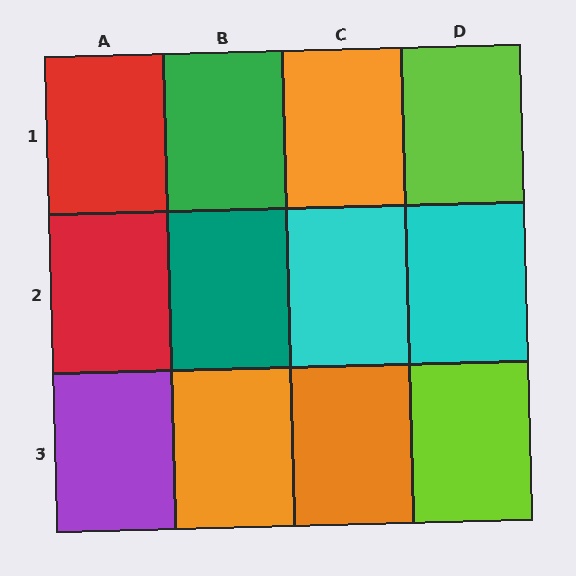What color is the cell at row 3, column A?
Purple.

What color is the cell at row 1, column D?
Lime.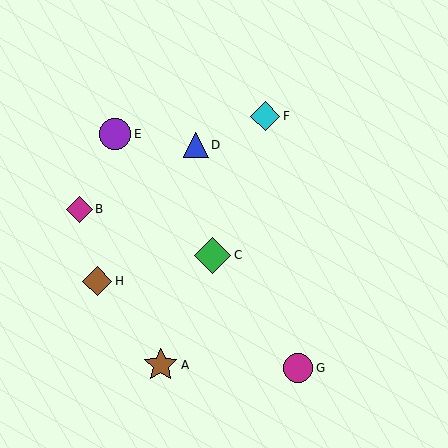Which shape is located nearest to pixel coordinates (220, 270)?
The green diamond (labeled C) at (213, 255) is nearest to that location.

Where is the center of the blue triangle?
The center of the blue triangle is at (196, 145).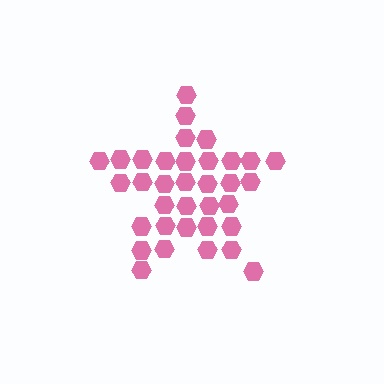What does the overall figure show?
The overall figure shows a star.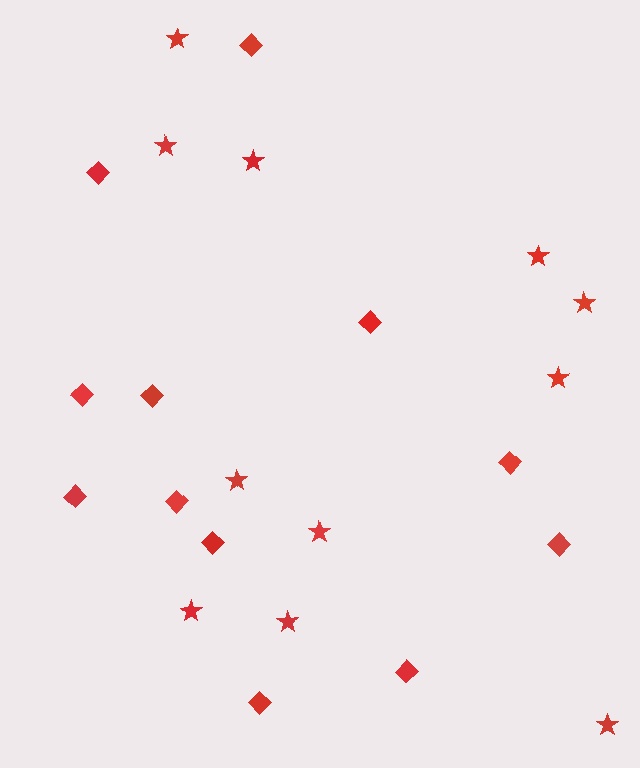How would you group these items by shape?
There are 2 groups: one group of stars (11) and one group of diamonds (12).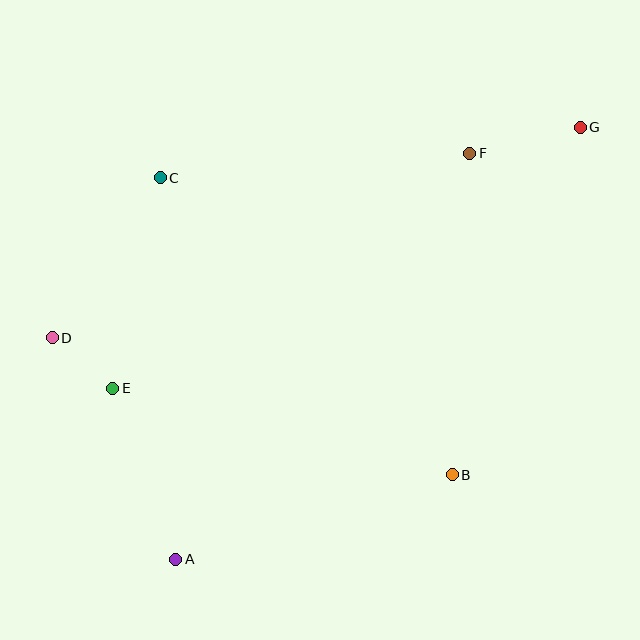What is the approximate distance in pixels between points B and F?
The distance between B and F is approximately 322 pixels.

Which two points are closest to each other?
Points D and E are closest to each other.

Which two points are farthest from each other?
Points A and G are farthest from each other.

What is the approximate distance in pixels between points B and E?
The distance between B and E is approximately 350 pixels.